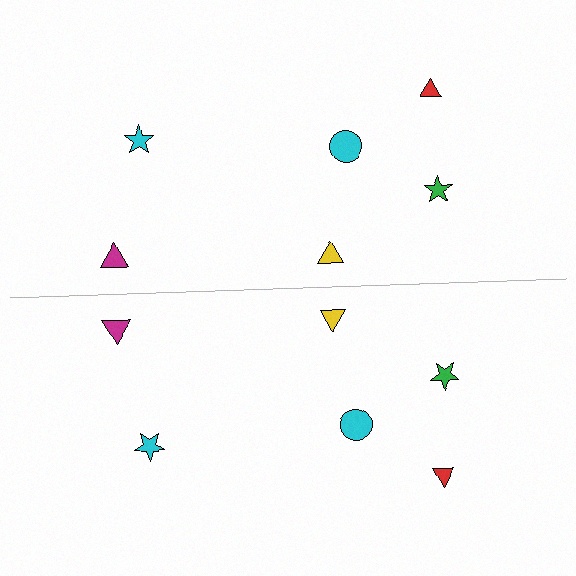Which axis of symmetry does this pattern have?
The pattern has a horizontal axis of symmetry running through the center of the image.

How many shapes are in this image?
There are 12 shapes in this image.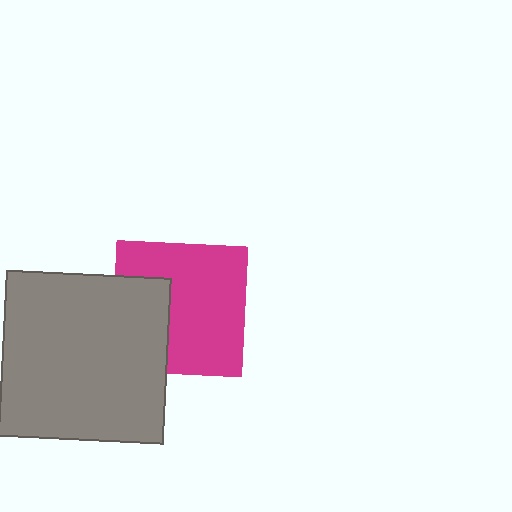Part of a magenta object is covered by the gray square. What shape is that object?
It is a square.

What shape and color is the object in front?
The object in front is a gray square.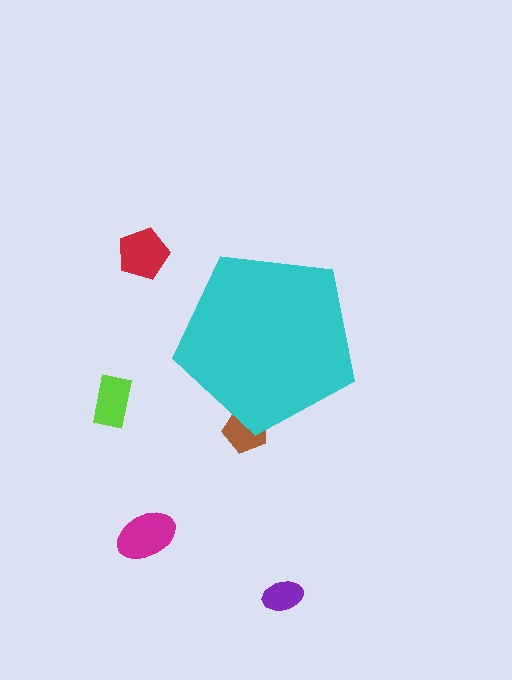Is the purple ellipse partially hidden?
No, the purple ellipse is fully visible.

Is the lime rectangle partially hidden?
No, the lime rectangle is fully visible.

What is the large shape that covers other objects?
A cyan pentagon.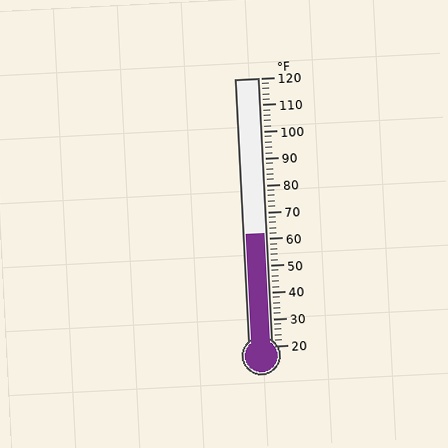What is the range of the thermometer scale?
The thermometer scale ranges from 20°F to 120°F.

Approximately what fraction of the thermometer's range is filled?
The thermometer is filled to approximately 40% of its range.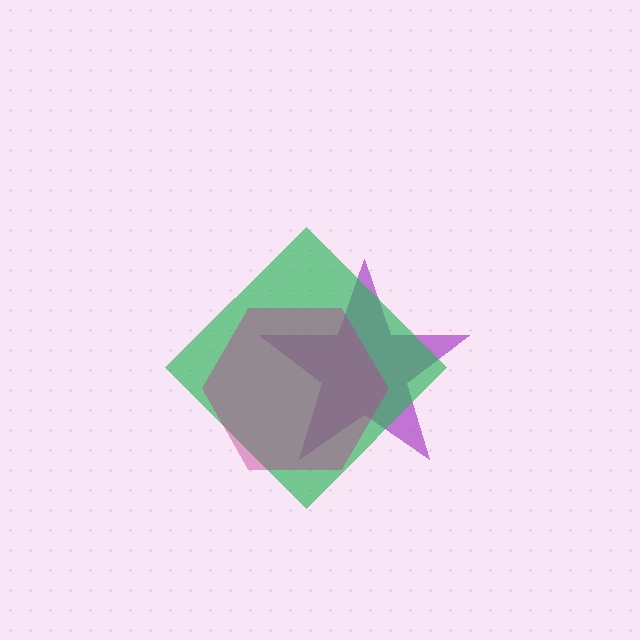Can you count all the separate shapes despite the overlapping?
Yes, there are 3 separate shapes.